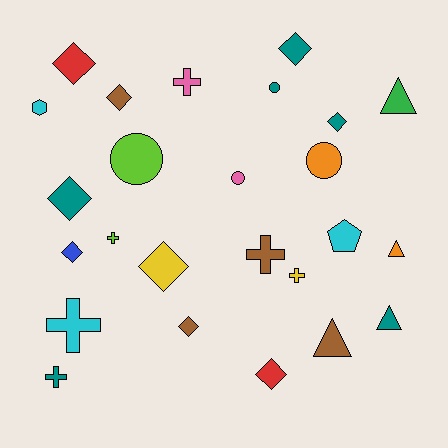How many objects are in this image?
There are 25 objects.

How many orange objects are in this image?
There are 2 orange objects.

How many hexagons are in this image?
There is 1 hexagon.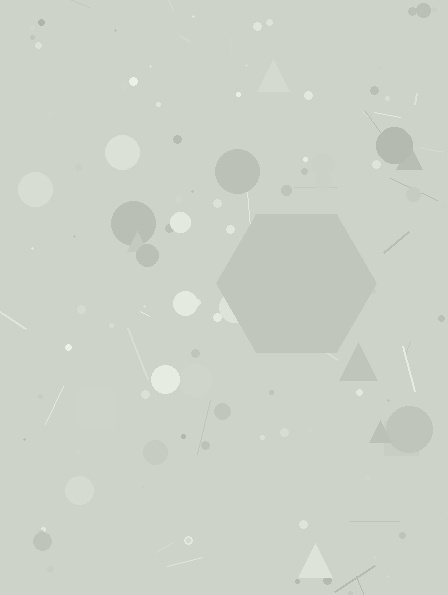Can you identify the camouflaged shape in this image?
The camouflaged shape is a hexagon.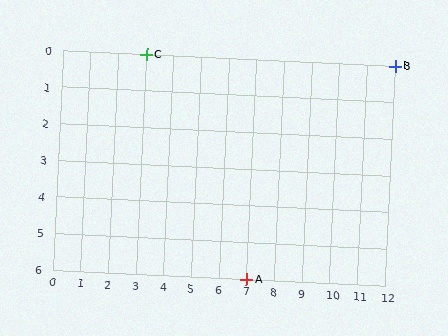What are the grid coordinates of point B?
Point B is at grid coordinates (12, 0).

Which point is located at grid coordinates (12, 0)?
Point B is at (12, 0).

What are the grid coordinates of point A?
Point A is at grid coordinates (7, 6).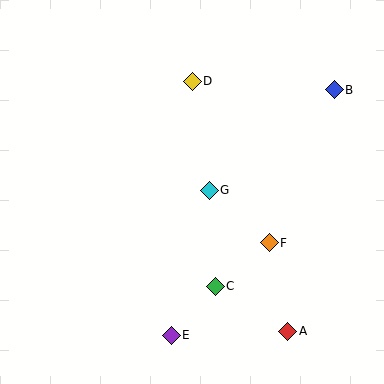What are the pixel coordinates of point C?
Point C is at (215, 286).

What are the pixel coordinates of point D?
Point D is at (192, 81).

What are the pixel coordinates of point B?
Point B is at (334, 90).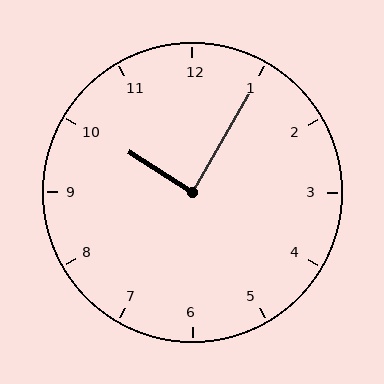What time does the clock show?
10:05.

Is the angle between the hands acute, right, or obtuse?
It is right.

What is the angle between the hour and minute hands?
Approximately 88 degrees.